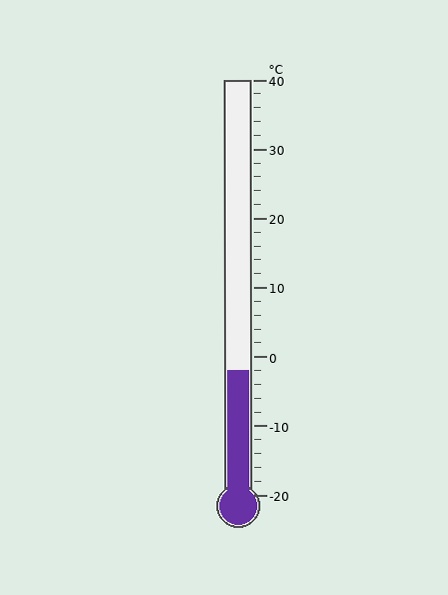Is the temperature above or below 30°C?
The temperature is below 30°C.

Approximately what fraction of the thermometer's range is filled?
The thermometer is filled to approximately 30% of its range.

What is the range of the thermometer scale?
The thermometer scale ranges from -20°C to 40°C.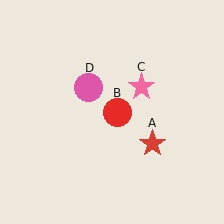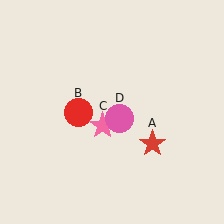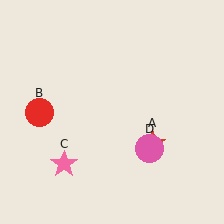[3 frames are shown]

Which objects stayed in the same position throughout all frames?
Red star (object A) remained stationary.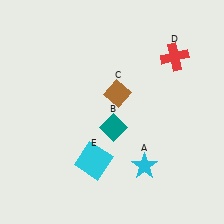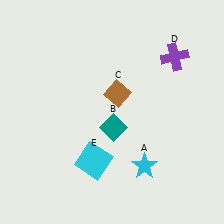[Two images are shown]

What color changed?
The cross (D) changed from red in Image 1 to purple in Image 2.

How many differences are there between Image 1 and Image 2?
There is 1 difference between the two images.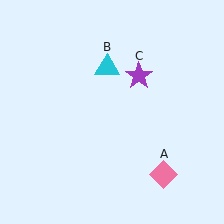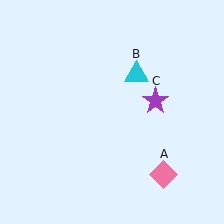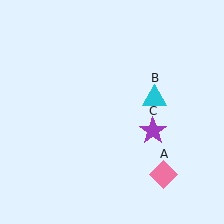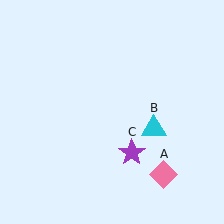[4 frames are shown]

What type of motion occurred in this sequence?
The cyan triangle (object B), purple star (object C) rotated clockwise around the center of the scene.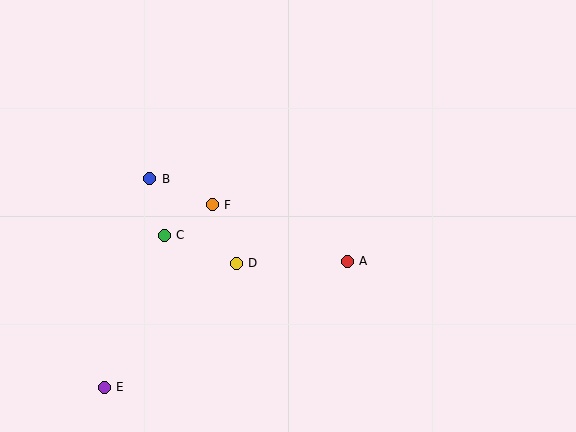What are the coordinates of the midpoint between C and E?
The midpoint between C and E is at (134, 311).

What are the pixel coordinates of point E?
Point E is at (104, 387).